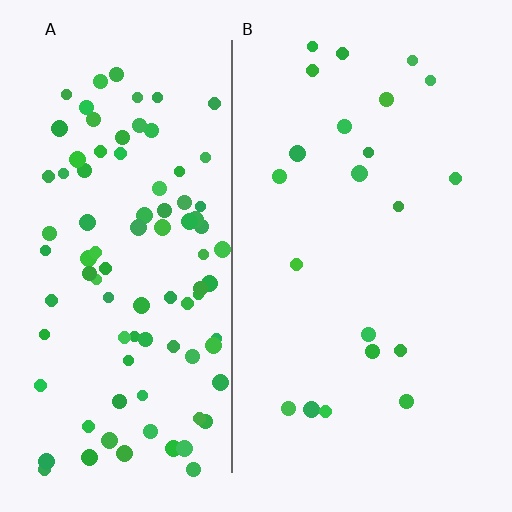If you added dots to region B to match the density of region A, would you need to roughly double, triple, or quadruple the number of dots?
Approximately quadruple.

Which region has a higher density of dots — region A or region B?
A (the left).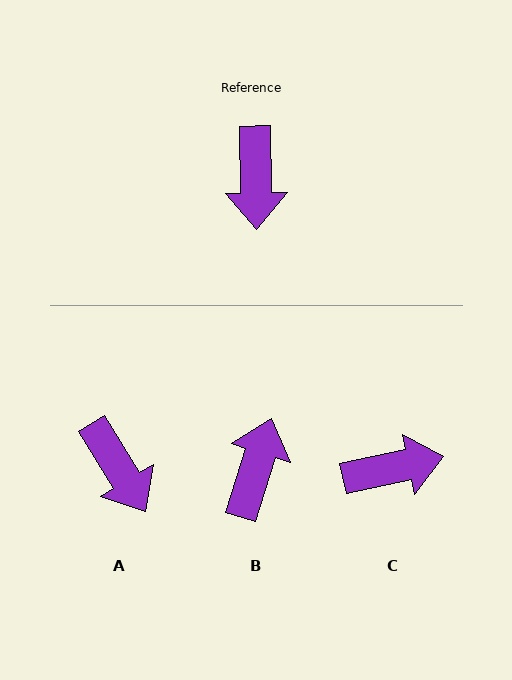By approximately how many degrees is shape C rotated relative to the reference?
Approximately 101 degrees counter-clockwise.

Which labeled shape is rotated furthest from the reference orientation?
B, about 162 degrees away.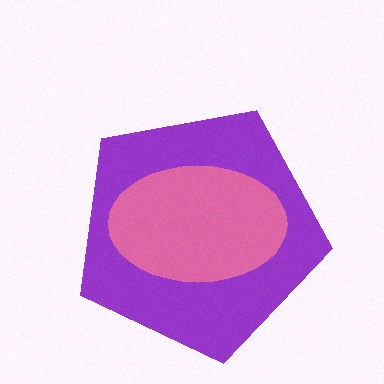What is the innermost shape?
The pink ellipse.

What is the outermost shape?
The purple pentagon.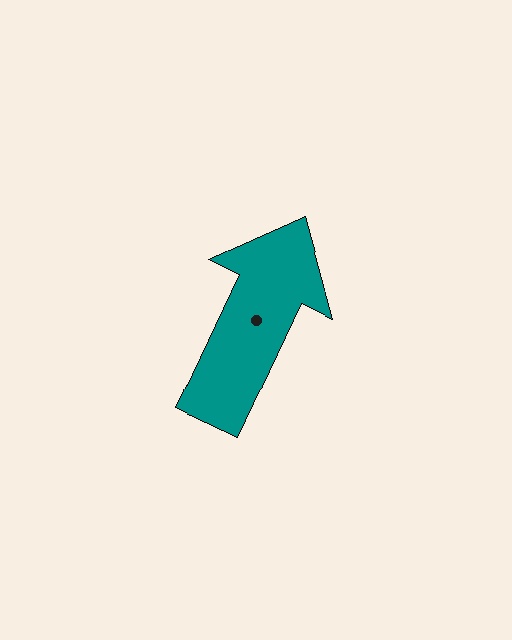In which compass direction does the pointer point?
Northeast.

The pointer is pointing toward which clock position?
Roughly 1 o'clock.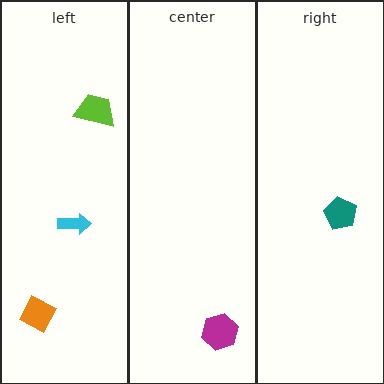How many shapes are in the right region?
1.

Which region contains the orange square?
The left region.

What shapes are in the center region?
The magenta hexagon.